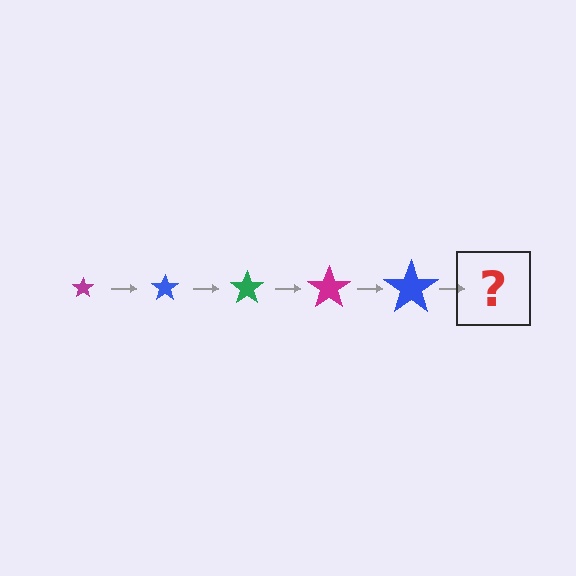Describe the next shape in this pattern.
It should be a green star, larger than the previous one.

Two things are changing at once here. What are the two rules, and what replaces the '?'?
The two rules are that the star grows larger each step and the color cycles through magenta, blue, and green. The '?' should be a green star, larger than the previous one.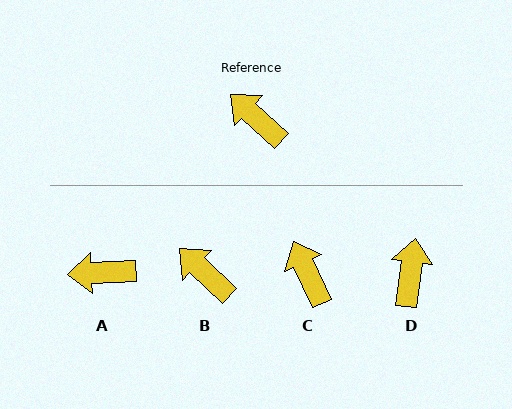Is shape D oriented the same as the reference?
No, it is off by about 54 degrees.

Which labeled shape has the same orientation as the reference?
B.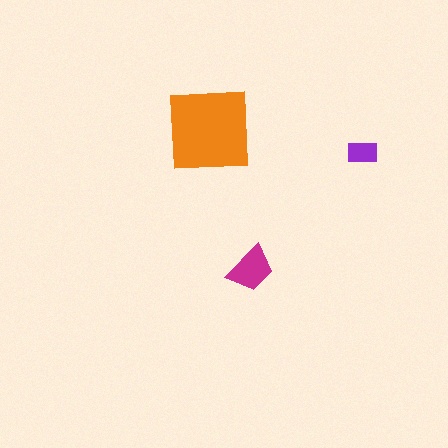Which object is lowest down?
The magenta trapezoid is bottommost.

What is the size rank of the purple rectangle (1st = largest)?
3rd.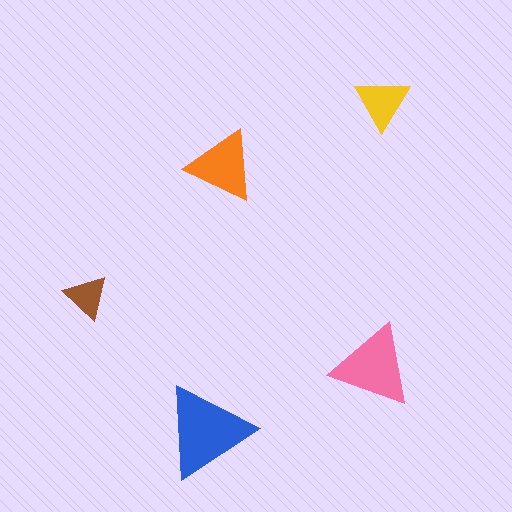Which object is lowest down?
The blue triangle is bottommost.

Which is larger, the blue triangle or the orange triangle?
The blue one.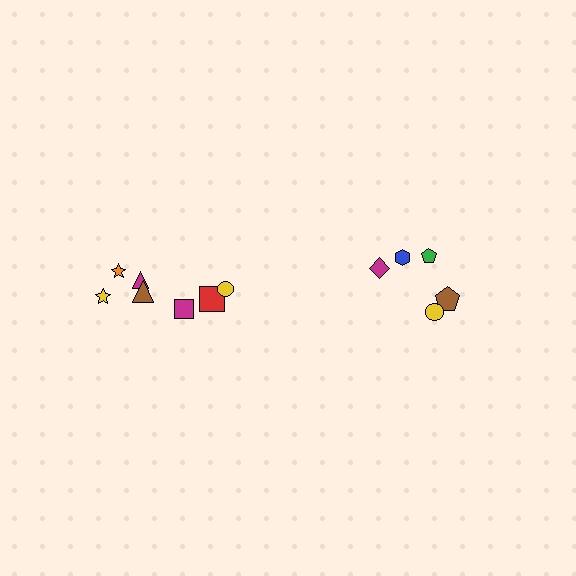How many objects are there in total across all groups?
There are 12 objects.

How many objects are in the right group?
There are 5 objects.